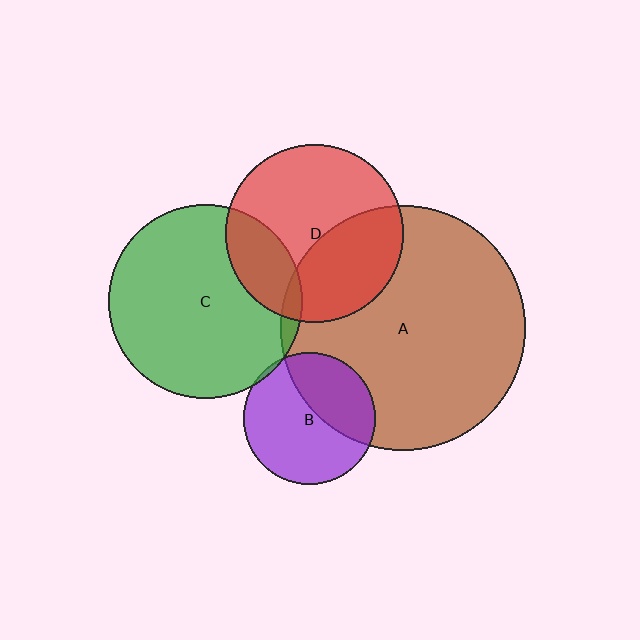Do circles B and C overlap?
Yes.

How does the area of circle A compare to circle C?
Approximately 1.6 times.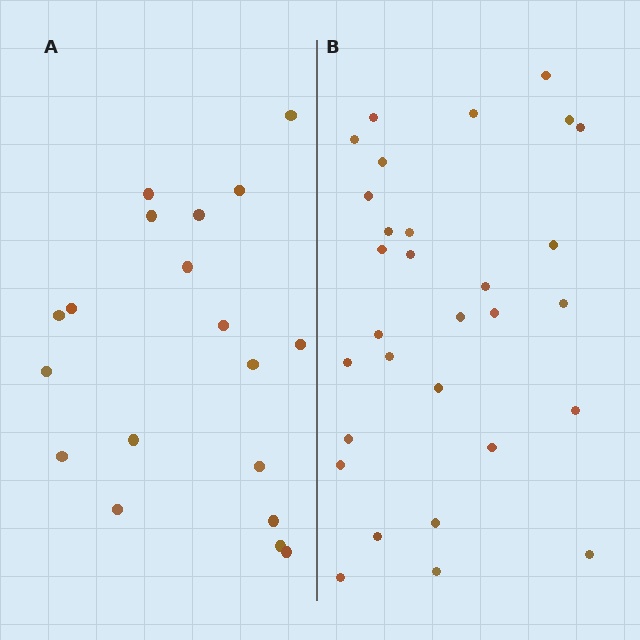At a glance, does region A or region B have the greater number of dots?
Region B (the right region) has more dots.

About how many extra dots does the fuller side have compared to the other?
Region B has roughly 12 or so more dots than region A.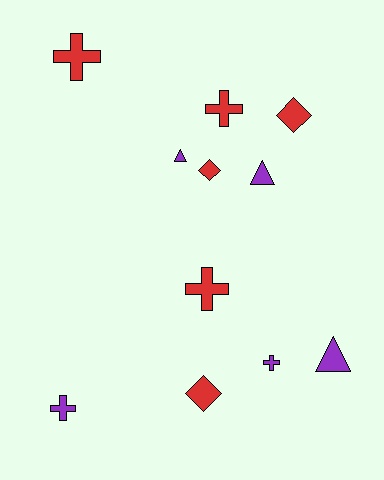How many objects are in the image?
There are 11 objects.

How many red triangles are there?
There are no red triangles.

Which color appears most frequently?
Red, with 6 objects.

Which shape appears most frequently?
Cross, with 5 objects.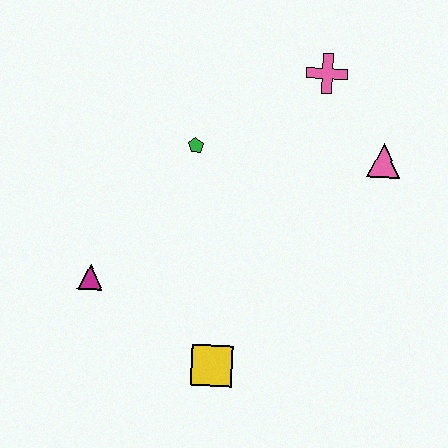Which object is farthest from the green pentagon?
The yellow square is farthest from the green pentagon.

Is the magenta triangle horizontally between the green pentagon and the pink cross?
No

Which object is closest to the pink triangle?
The pink cross is closest to the pink triangle.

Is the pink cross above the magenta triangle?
Yes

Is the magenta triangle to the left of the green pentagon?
Yes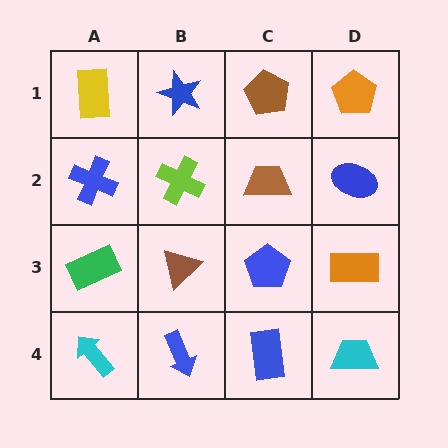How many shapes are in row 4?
4 shapes.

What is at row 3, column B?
A brown triangle.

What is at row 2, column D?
A blue ellipse.